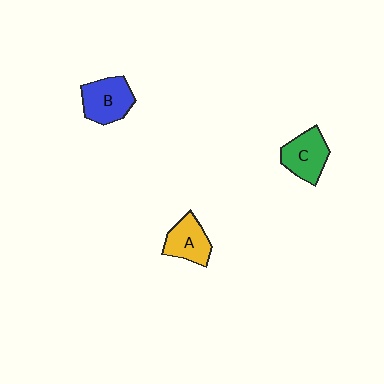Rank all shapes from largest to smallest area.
From largest to smallest: B (blue), C (green), A (yellow).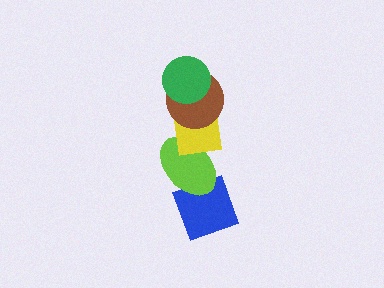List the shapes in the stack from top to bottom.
From top to bottom: the green circle, the brown circle, the yellow square, the lime ellipse, the blue diamond.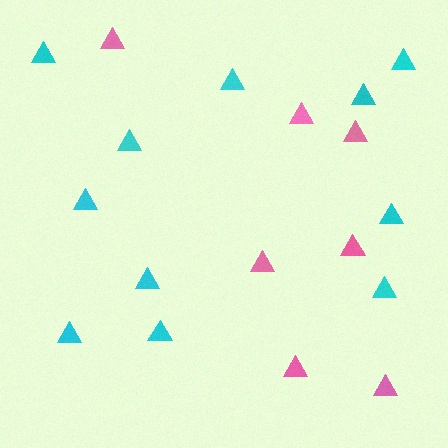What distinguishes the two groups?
There are 2 groups: one group of cyan triangles (11) and one group of pink triangles (7).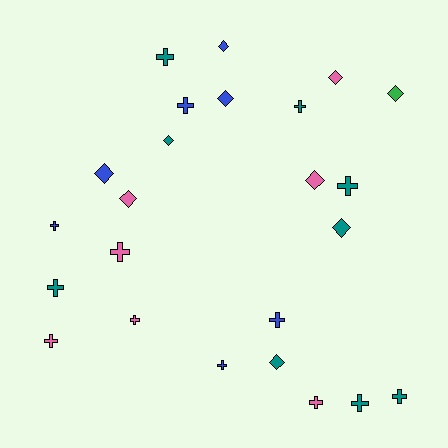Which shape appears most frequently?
Cross, with 14 objects.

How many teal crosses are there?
There are 6 teal crosses.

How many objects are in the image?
There are 24 objects.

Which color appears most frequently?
Teal, with 9 objects.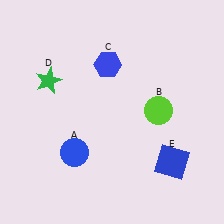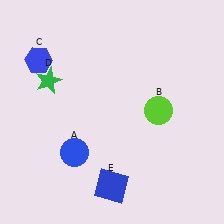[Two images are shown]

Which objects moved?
The objects that moved are: the blue hexagon (C), the blue square (E).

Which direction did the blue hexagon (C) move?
The blue hexagon (C) moved left.